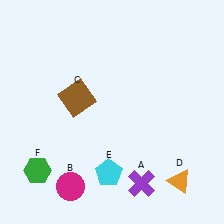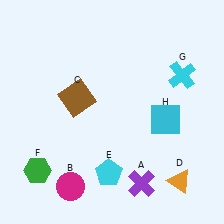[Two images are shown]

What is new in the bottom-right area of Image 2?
A cyan square (H) was added in the bottom-right area of Image 2.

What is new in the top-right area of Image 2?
A cyan cross (G) was added in the top-right area of Image 2.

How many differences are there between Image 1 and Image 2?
There are 2 differences between the two images.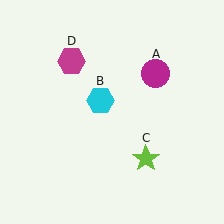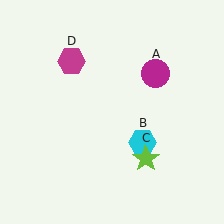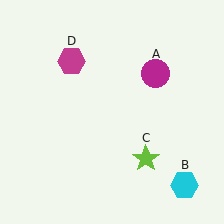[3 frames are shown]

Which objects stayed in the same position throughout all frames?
Magenta circle (object A) and lime star (object C) and magenta hexagon (object D) remained stationary.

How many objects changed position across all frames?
1 object changed position: cyan hexagon (object B).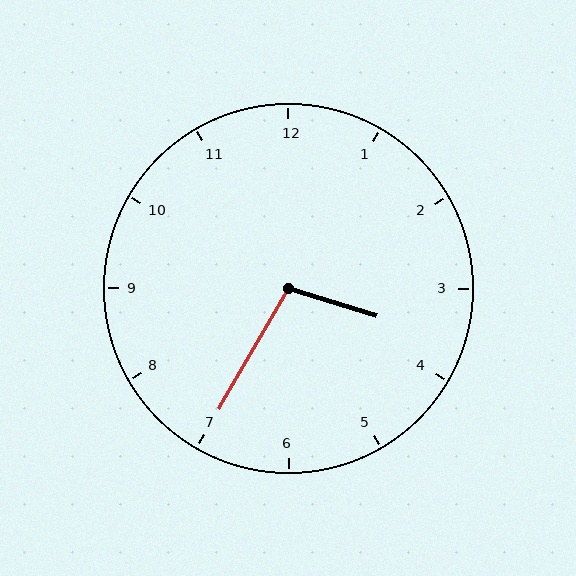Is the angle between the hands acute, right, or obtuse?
It is obtuse.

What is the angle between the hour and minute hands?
Approximately 102 degrees.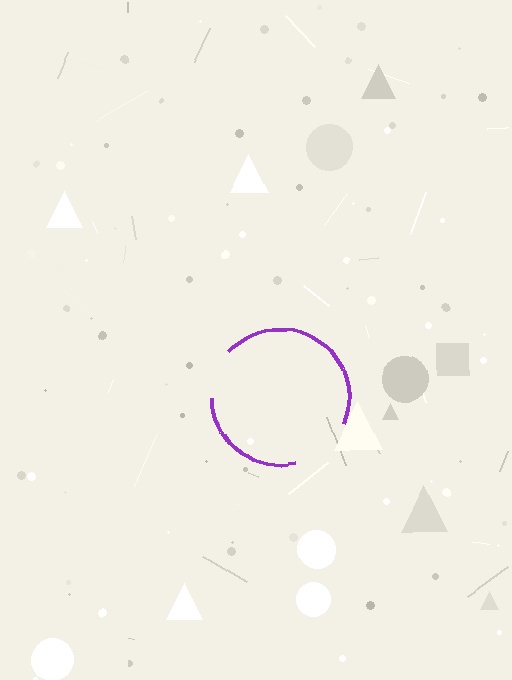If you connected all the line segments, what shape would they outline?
They would outline a circle.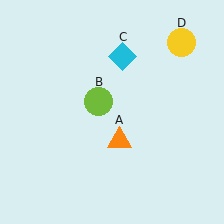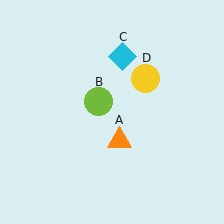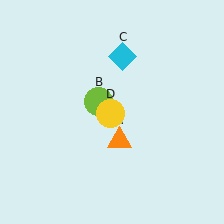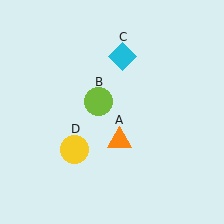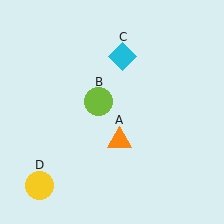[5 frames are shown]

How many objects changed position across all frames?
1 object changed position: yellow circle (object D).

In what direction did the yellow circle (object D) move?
The yellow circle (object D) moved down and to the left.